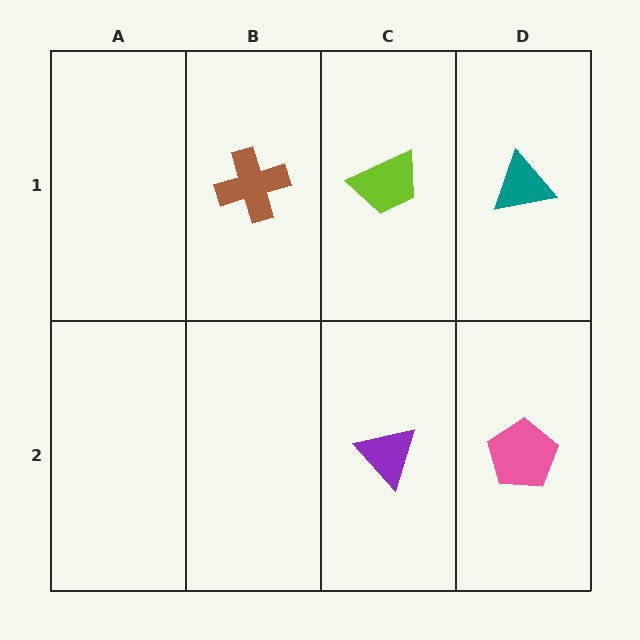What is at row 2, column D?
A pink pentagon.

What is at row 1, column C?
A lime trapezoid.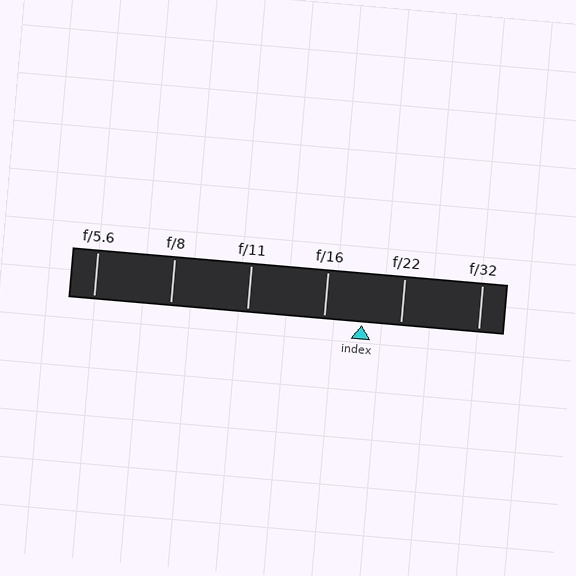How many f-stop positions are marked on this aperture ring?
There are 6 f-stop positions marked.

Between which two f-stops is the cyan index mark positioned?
The index mark is between f/16 and f/22.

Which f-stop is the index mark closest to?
The index mark is closest to f/16.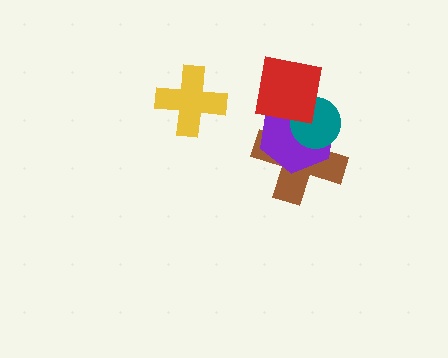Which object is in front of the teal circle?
The red square is in front of the teal circle.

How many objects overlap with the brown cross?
3 objects overlap with the brown cross.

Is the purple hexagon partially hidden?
Yes, it is partially covered by another shape.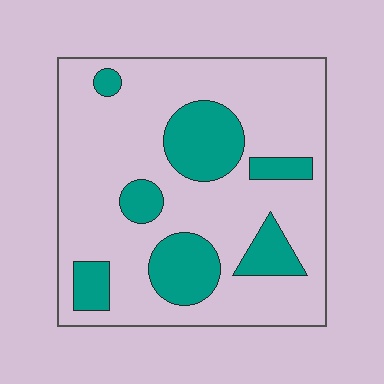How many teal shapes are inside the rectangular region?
7.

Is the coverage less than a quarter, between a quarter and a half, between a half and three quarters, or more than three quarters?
Less than a quarter.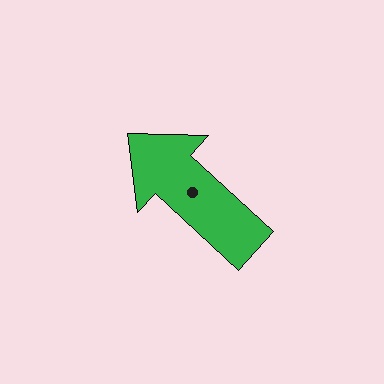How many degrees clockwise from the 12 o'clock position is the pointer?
Approximately 312 degrees.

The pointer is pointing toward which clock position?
Roughly 10 o'clock.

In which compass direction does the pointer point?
Northwest.